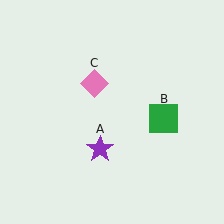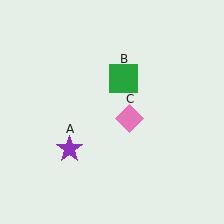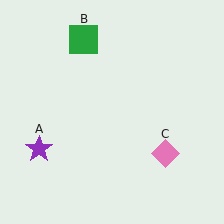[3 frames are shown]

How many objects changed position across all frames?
3 objects changed position: purple star (object A), green square (object B), pink diamond (object C).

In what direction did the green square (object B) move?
The green square (object B) moved up and to the left.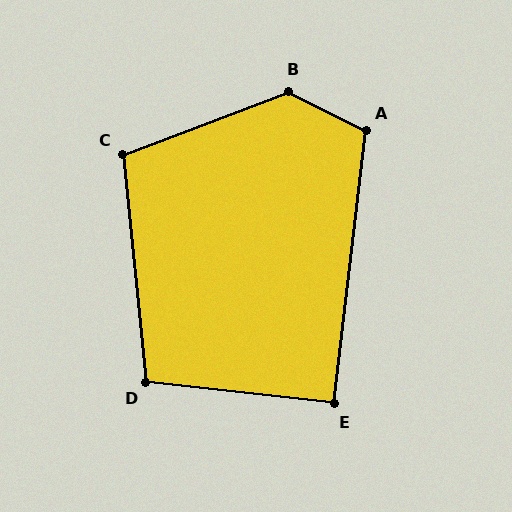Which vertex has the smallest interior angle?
E, at approximately 90 degrees.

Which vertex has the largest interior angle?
B, at approximately 133 degrees.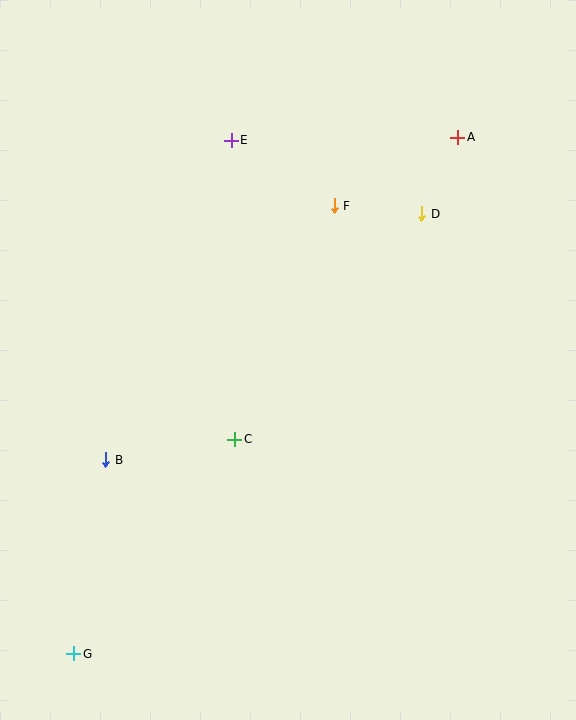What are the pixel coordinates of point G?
Point G is at (74, 654).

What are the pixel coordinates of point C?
Point C is at (235, 439).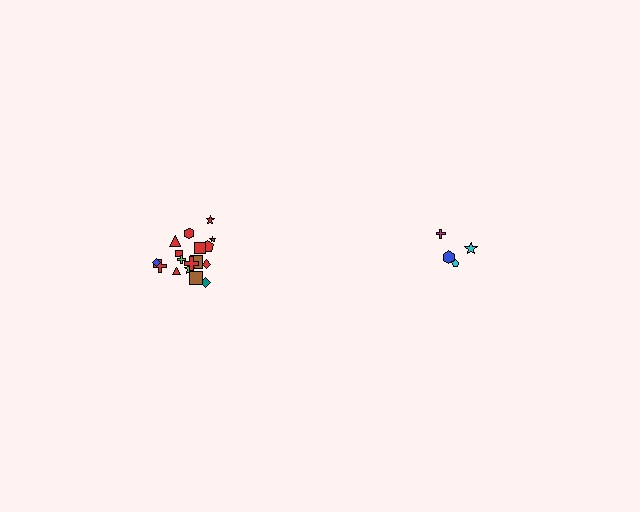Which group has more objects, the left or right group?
The left group.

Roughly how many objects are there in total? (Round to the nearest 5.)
Roughly 20 objects in total.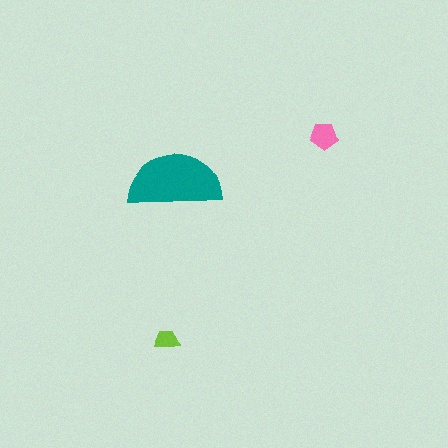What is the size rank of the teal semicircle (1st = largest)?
1st.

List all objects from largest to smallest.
The teal semicircle, the pink pentagon, the lime trapezoid.